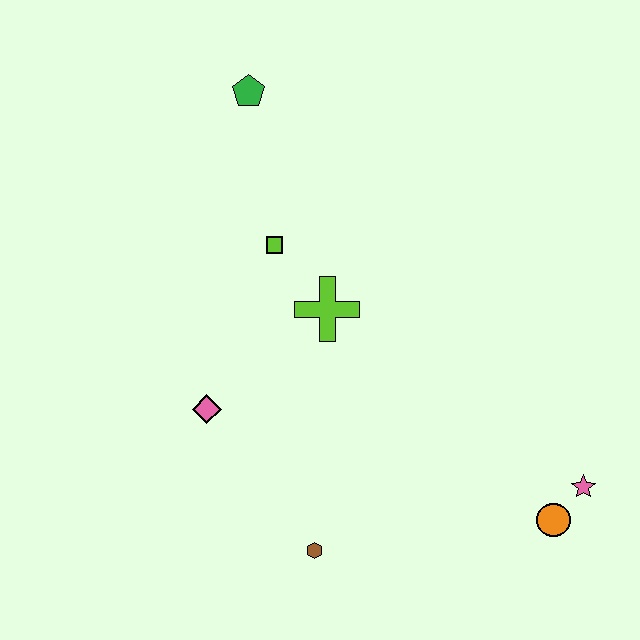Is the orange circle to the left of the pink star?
Yes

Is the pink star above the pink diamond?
No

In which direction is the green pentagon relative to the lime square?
The green pentagon is above the lime square.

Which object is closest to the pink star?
The orange circle is closest to the pink star.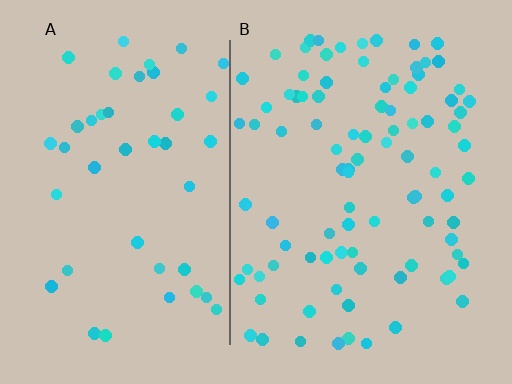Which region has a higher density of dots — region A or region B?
B (the right).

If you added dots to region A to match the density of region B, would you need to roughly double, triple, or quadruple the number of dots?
Approximately double.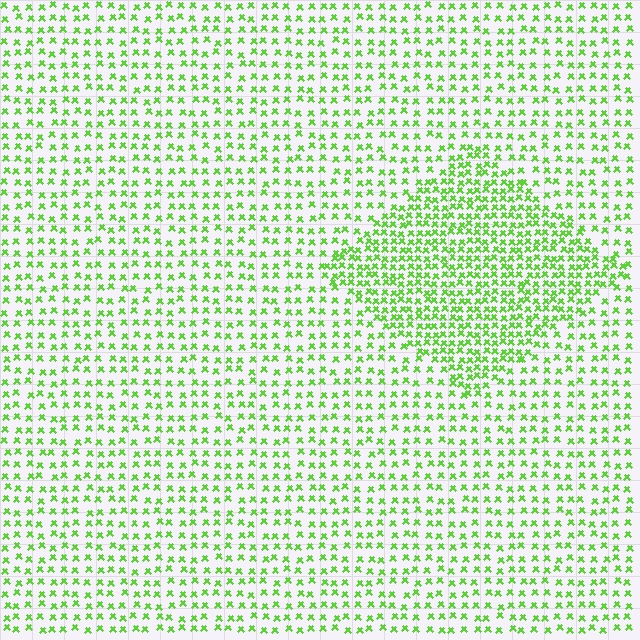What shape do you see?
I see a diamond.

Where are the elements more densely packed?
The elements are more densely packed inside the diamond boundary.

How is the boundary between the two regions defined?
The boundary is defined by a change in element density (approximately 1.9x ratio). All elements are the same color, size, and shape.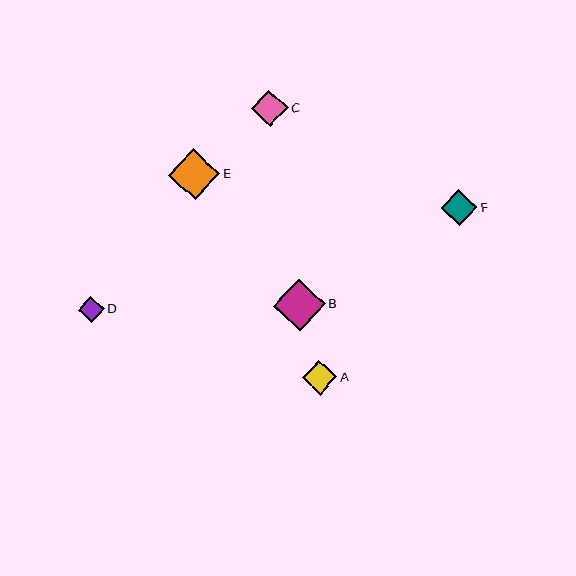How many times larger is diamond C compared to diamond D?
Diamond C is approximately 1.4 times the size of diamond D.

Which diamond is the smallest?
Diamond D is the smallest with a size of approximately 25 pixels.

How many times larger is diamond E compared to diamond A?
Diamond E is approximately 1.5 times the size of diamond A.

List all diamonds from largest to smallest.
From largest to smallest: B, E, F, C, A, D.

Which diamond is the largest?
Diamond B is the largest with a size of approximately 52 pixels.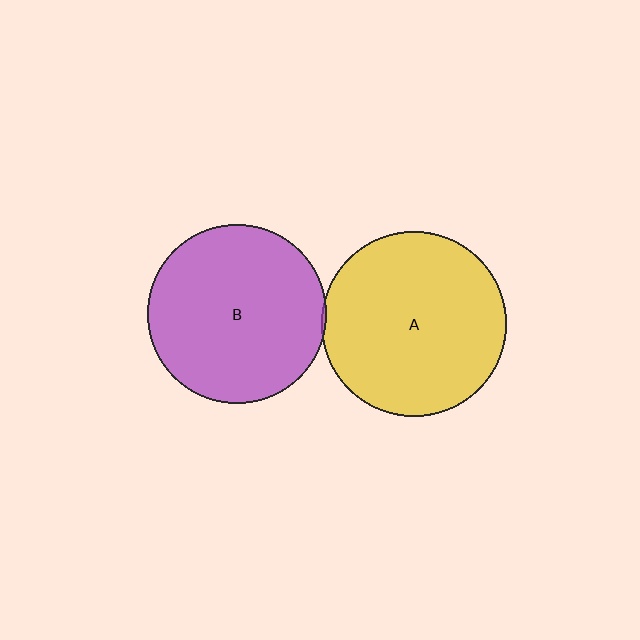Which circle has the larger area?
Circle A (yellow).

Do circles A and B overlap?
Yes.